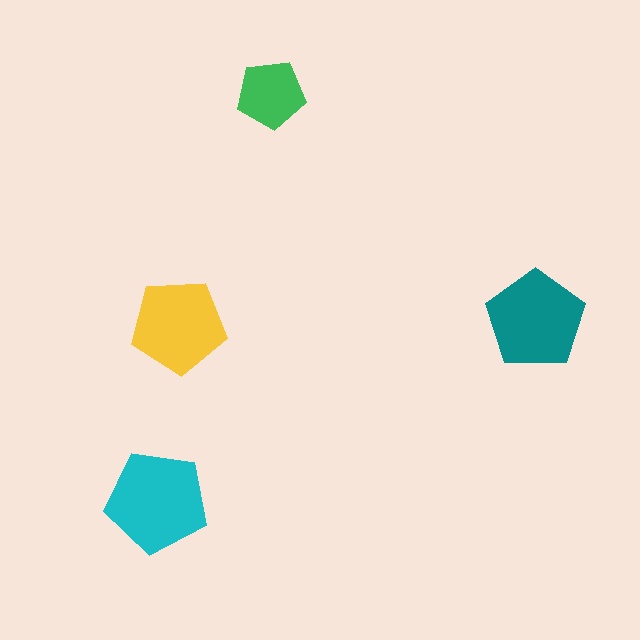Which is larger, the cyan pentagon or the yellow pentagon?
The cyan one.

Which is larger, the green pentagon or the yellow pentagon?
The yellow one.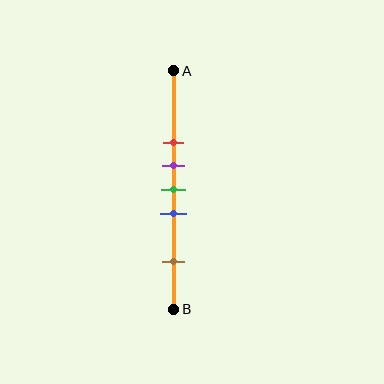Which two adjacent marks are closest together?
The purple and green marks are the closest adjacent pair.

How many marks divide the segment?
There are 5 marks dividing the segment.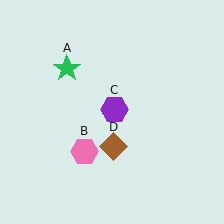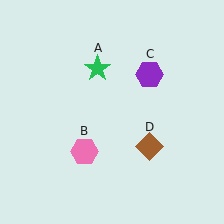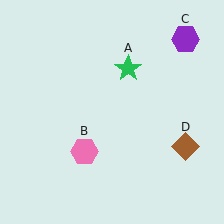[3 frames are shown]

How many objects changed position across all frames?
3 objects changed position: green star (object A), purple hexagon (object C), brown diamond (object D).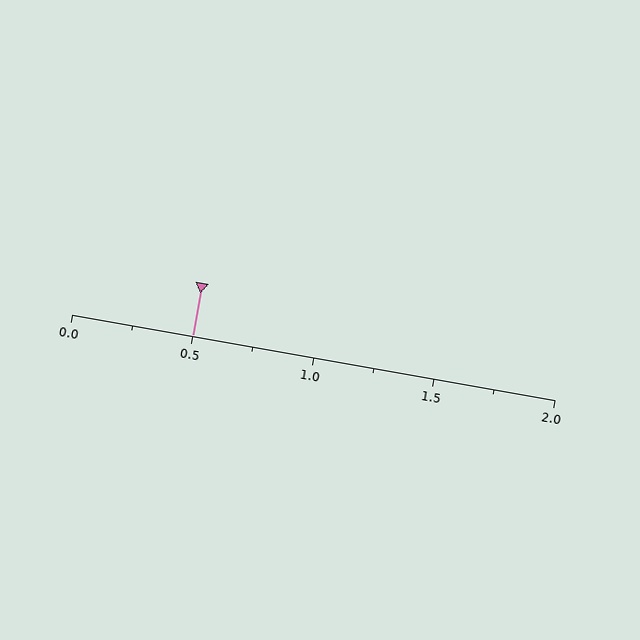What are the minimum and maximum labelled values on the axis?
The axis runs from 0.0 to 2.0.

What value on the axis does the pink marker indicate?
The marker indicates approximately 0.5.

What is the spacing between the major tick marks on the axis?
The major ticks are spaced 0.5 apart.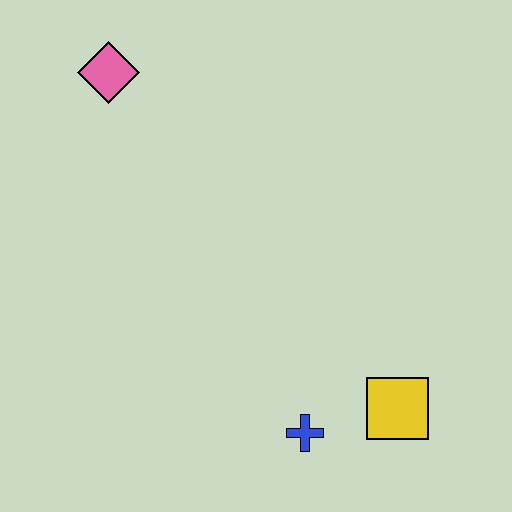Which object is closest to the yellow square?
The blue cross is closest to the yellow square.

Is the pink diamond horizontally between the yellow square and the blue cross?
No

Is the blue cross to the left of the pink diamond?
No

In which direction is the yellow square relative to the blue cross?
The yellow square is to the right of the blue cross.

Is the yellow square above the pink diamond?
No